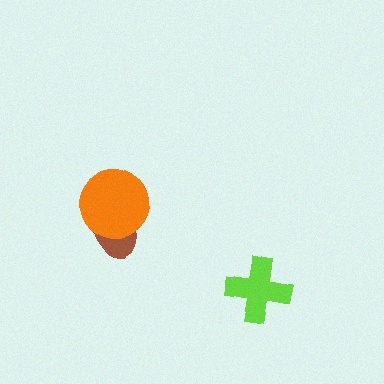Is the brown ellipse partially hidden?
Yes, it is partially covered by another shape.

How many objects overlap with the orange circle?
1 object overlaps with the orange circle.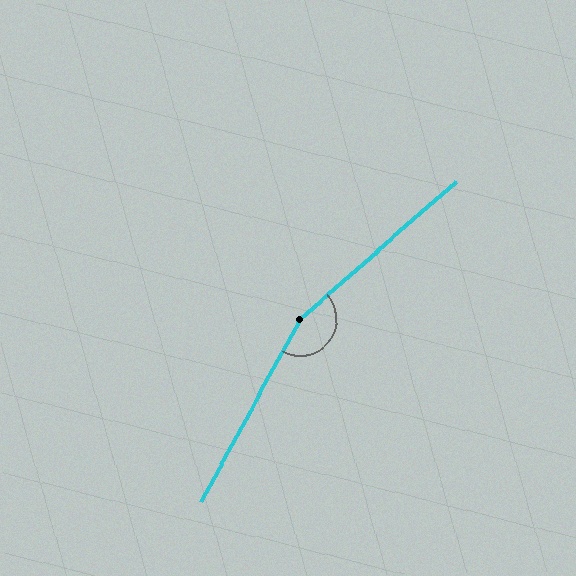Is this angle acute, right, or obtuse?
It is obtuse.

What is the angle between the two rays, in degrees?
Approximately 160 degrees.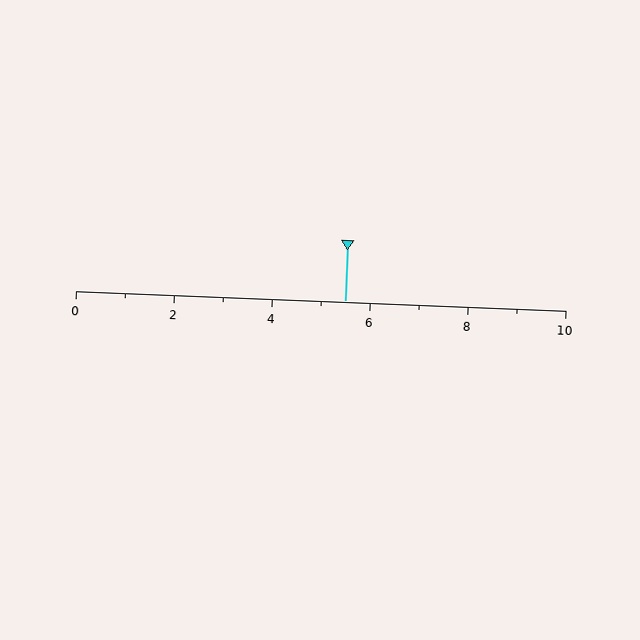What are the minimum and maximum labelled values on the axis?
The axis runs from 0 to 10.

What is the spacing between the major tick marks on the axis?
The major ticks are spaced 2 apart.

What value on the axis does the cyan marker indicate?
The marker indicates approximately 5.5.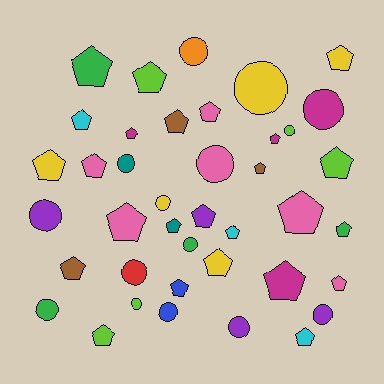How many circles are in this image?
There are 15 circles.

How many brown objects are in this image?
There are 3 brown objects.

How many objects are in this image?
There are 40 objects.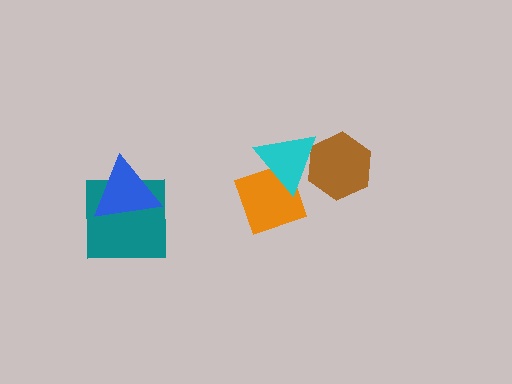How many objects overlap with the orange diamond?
1 object overlaps with the orange diamond.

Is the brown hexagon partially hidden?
Yes, it is partially covered by another shape.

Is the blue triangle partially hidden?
No, no other shape covers it.